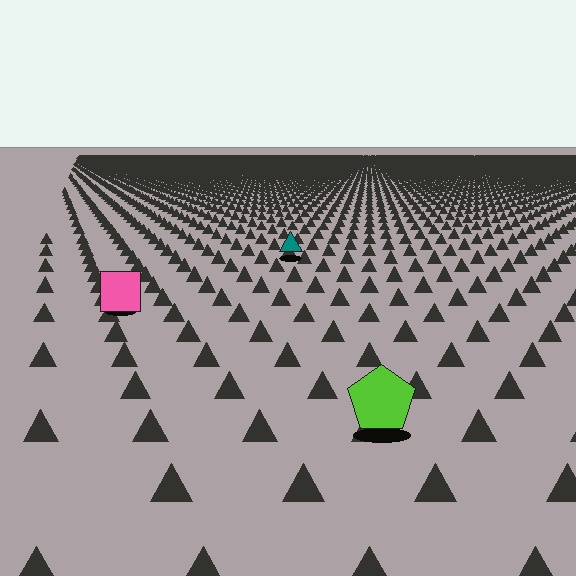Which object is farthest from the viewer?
The teal triangle is farthest from the viewer. It appears smaller and the ground texture around it is denser.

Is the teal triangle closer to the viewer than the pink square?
No. The pink square is closer — you can tell from the texture gradient: the ground texture is coarser near it.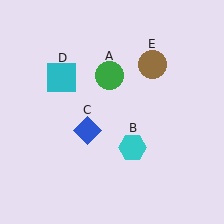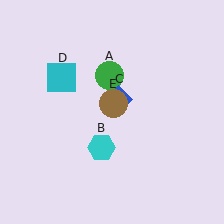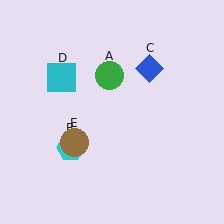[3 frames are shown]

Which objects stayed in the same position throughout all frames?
Green circle (object A) and cyan square (object D) remained stationary.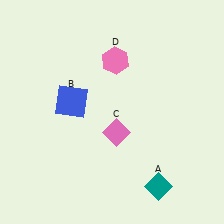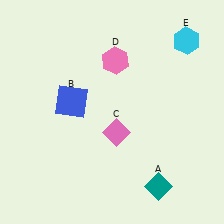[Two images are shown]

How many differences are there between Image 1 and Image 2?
There is 1 difference between the two images.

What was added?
A cyan hexagon (E) was added in Image 2.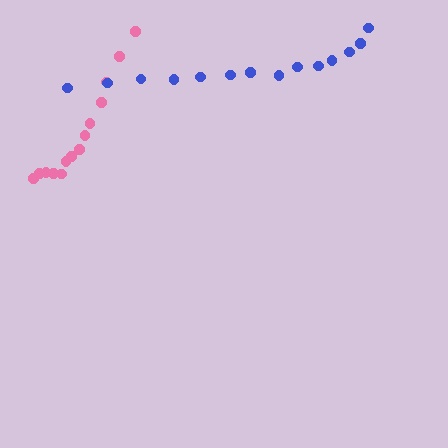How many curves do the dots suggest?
There are 2 distinct paths.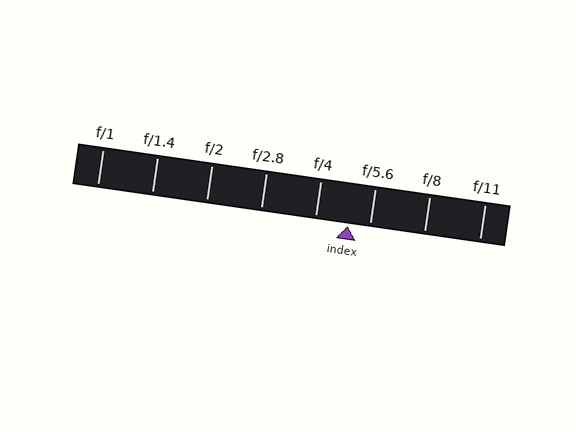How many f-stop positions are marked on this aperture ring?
There are 8 f-stop positions marked.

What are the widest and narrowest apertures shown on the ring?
The widest aperture shown is f/1 and the narrowest is f/11.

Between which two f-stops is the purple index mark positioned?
The index mark is between f/4 and f/5.6.